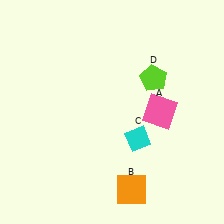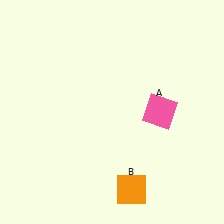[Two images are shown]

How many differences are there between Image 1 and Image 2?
There are 2 differences between the two images.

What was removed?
The lime pentagon (D), the cyan diamond (C) were removed in Image 2.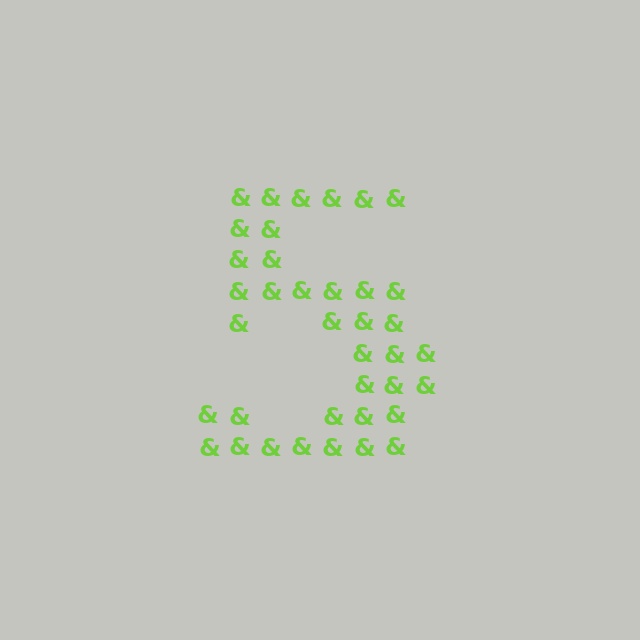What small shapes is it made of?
It is made of small ampersands.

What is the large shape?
The large shape is the digit 5.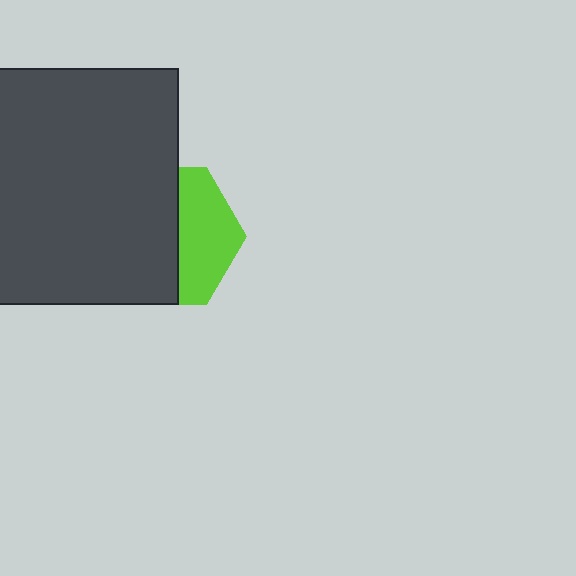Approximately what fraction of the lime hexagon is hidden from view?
Roughly 60% of the lime hexagon is hidden behind the dark gray square.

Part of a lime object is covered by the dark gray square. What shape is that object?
It is a hexagon.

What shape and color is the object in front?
The object in front is a dark gray square.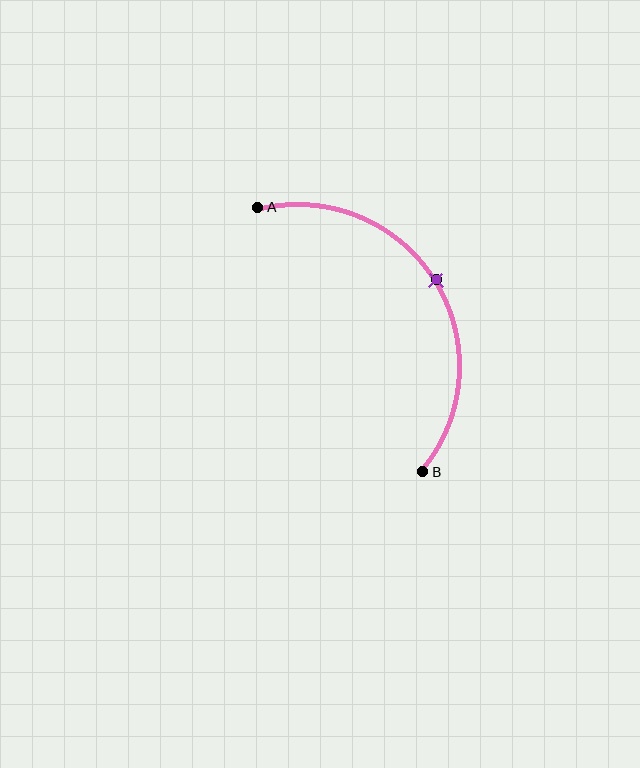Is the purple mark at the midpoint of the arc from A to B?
Yes. The purple mark lies on the arc at equal arc-length from both A and B — it is the arc midpoint.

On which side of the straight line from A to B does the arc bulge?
The arc bulges to the right of the straight line connecting A and B.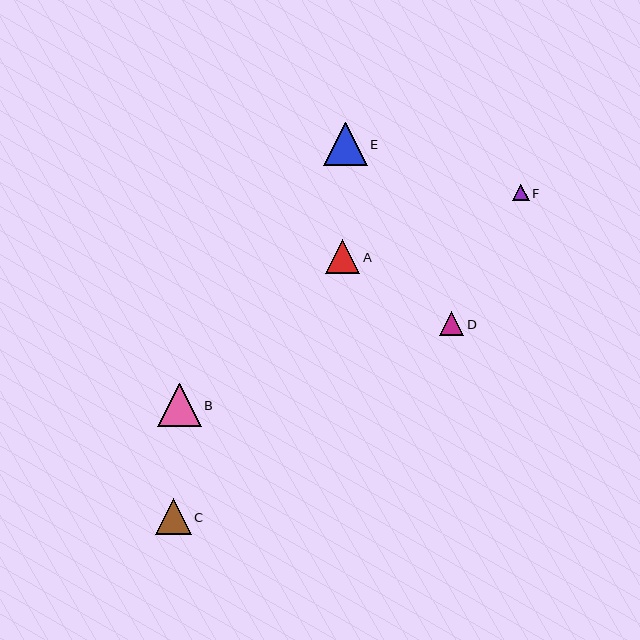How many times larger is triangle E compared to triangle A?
Triangle E is approximately 1.3 times the size of triangle A.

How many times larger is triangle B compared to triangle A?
Triangle B is approximately 1.3 times the size of triangle A.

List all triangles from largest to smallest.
From largest to smallest: E, B, C, A, D, F.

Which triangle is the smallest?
Triangle F is the smallest with a size of approximately 16 pixels.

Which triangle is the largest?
Triangle E is the largest with a size of approximately 43 pixels.